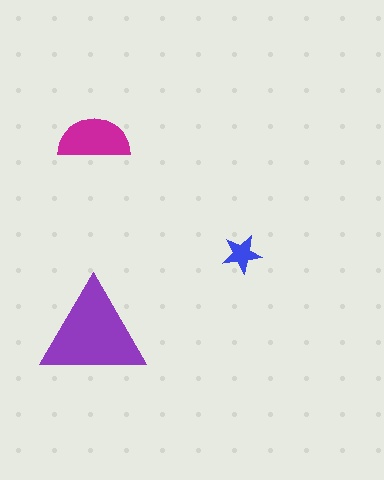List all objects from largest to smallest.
The purple triangle, the magenta semicircle, the blue star.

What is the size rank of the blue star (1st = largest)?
3rd.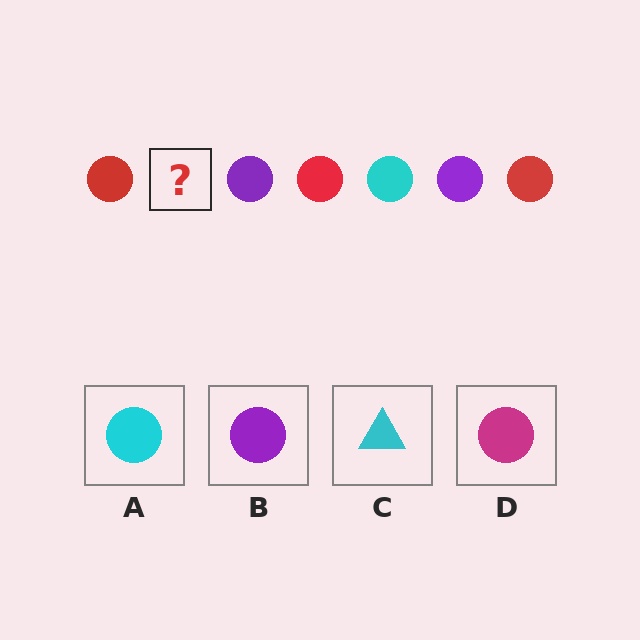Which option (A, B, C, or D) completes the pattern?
A.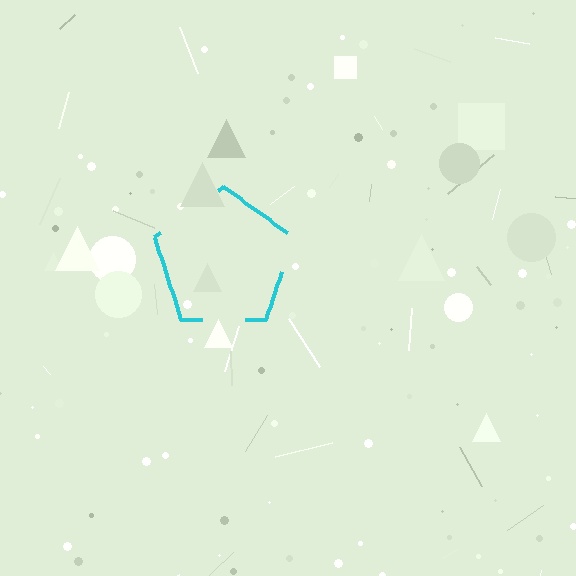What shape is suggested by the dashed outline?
The dashed outline suggests a pentagon.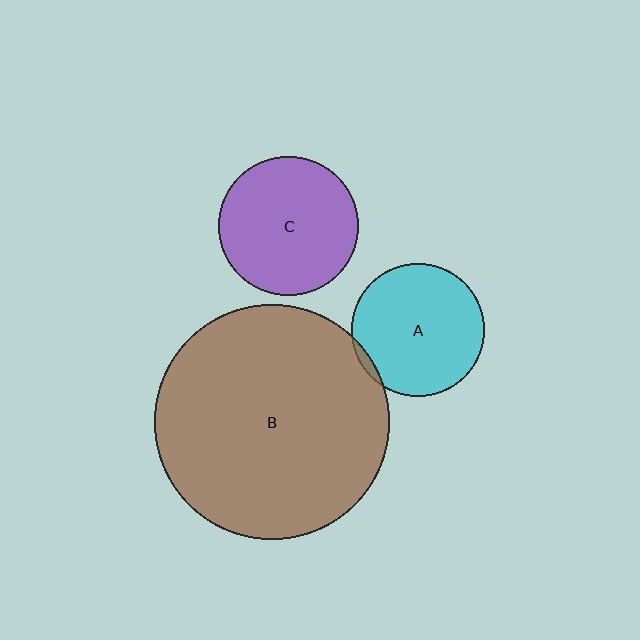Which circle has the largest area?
Circle B (brown).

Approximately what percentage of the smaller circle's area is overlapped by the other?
Approximately 5%.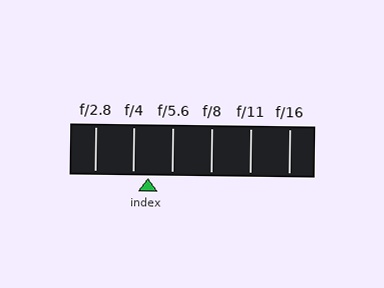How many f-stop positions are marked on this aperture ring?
There are 6 f-stop positions marked.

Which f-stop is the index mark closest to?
The index mark is closest to f/4.